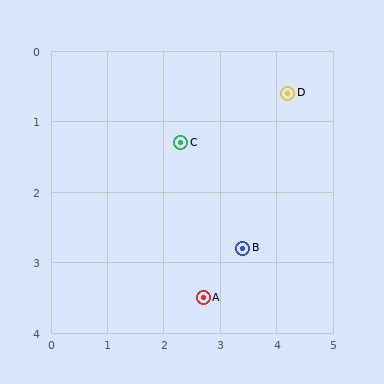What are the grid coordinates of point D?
Point D is at approximately (4.2, 0.6).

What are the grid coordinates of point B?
Point B is at approximately (3.4, 2.8).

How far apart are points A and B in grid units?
Points A and B are about 1.0 grid units apart.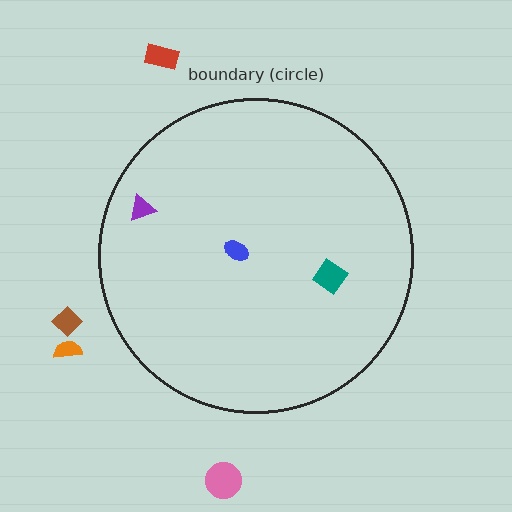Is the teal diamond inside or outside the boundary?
Inside.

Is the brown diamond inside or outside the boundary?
Outside.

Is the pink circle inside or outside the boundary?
Outside.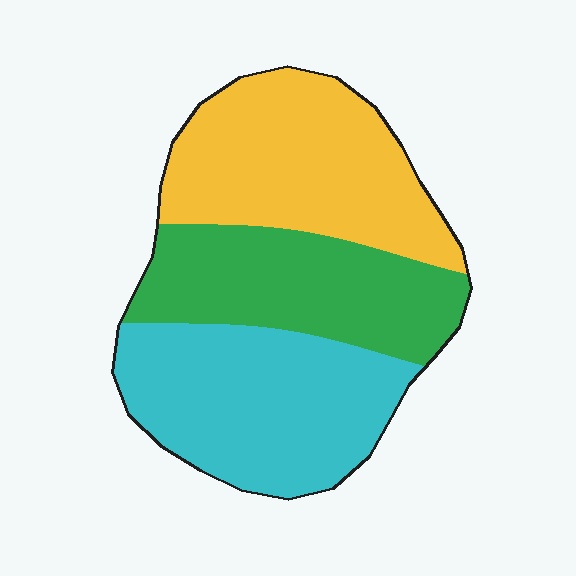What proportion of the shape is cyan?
Cyan takes up between a quarter and a half of the shape.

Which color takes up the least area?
Green, at roughly 30%.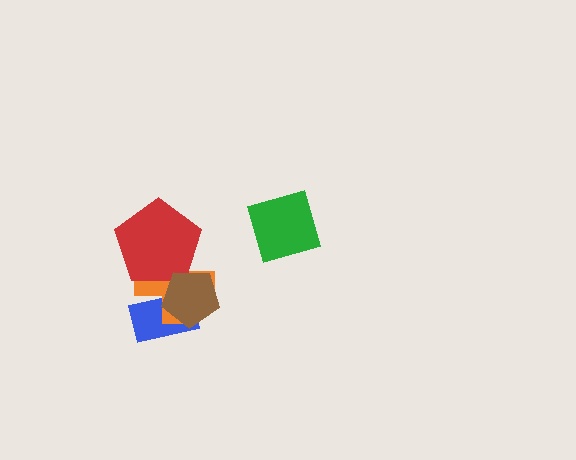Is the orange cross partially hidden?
Yes, it is partially covered by another shape.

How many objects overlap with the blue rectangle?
2 objects overlap with the blue rectangle.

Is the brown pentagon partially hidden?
No, no other shape covers it.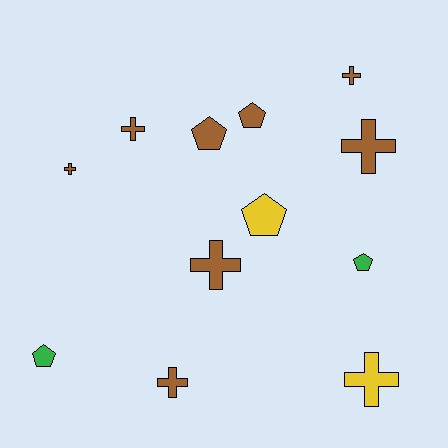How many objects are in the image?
There are 12 objects.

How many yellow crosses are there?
There is 1 yellow cross.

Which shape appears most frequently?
Cross, with 7 objects.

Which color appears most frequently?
Brown, with 8 objects.